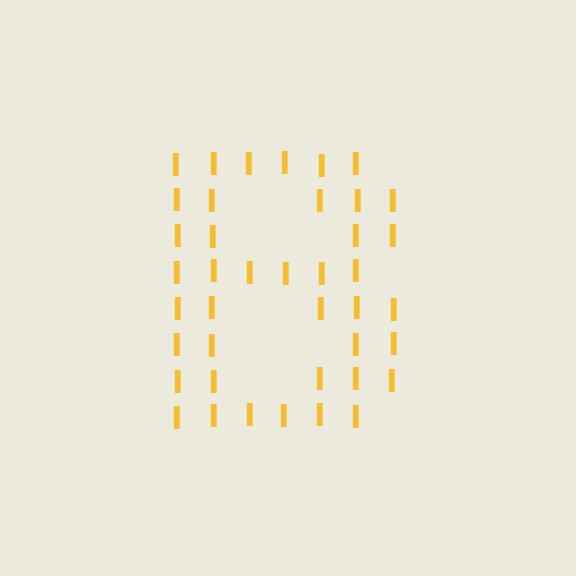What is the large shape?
The large shape is the letter B.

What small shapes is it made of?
It is made of small letter I's.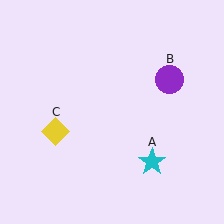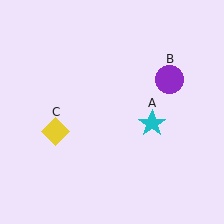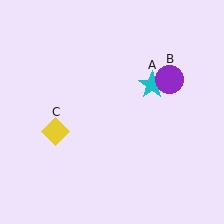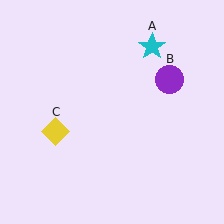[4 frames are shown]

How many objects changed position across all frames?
1 object changed position: cyan star (object A).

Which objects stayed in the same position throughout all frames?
Purple circle (object B) and yellow diamond (object C) remained stationary.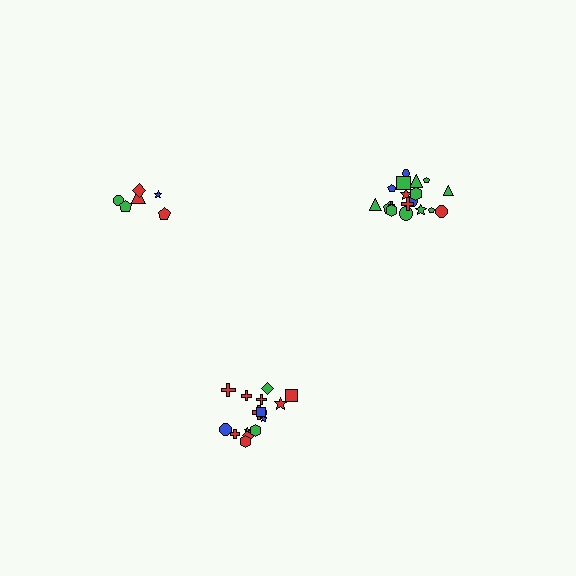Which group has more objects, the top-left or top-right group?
The top-right group.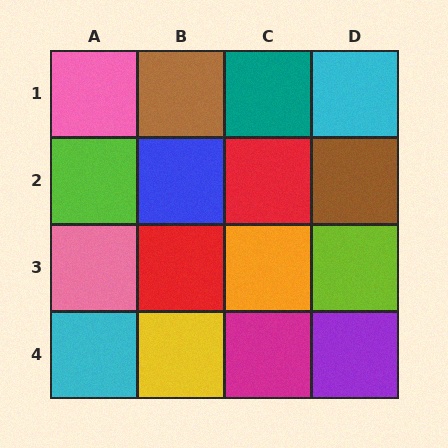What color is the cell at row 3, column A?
Pink.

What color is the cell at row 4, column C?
Magenta.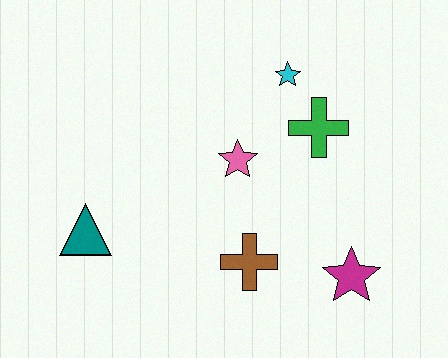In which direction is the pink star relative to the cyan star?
The pink star is below the cyan star.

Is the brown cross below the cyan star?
Yes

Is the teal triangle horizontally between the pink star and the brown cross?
No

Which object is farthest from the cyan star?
The teal triangle is farthest from the cyan star.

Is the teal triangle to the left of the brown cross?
Yes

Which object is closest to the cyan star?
The green cross is closest to the cyan star.